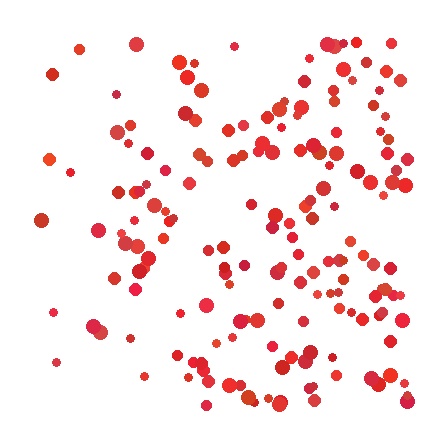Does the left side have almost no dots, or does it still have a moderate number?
Still a moderate number, just noticeably fewer than the right.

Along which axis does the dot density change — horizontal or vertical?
Horizontal.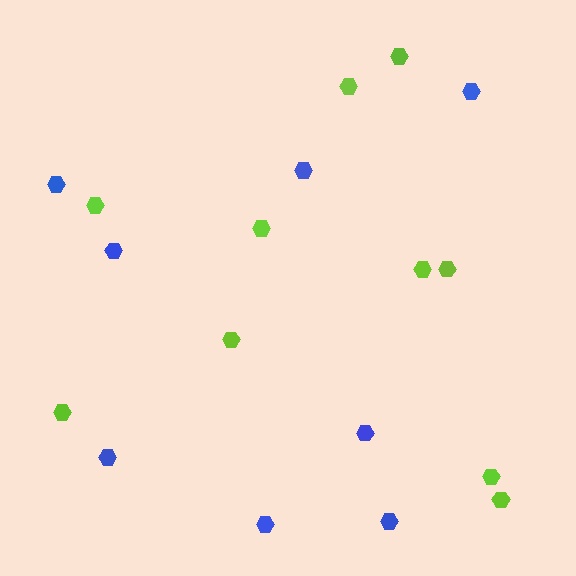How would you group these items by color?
There are 2 groups: one group of blue hexagons (8) and one group of lime hexagons (10).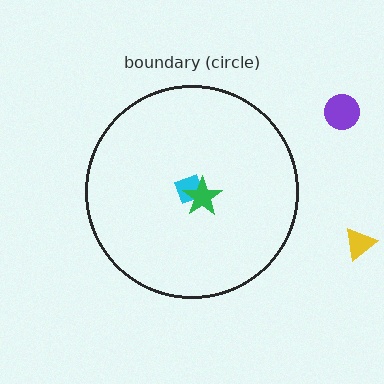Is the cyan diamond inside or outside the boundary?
Inside.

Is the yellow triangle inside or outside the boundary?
Outside.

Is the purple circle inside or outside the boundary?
Outside.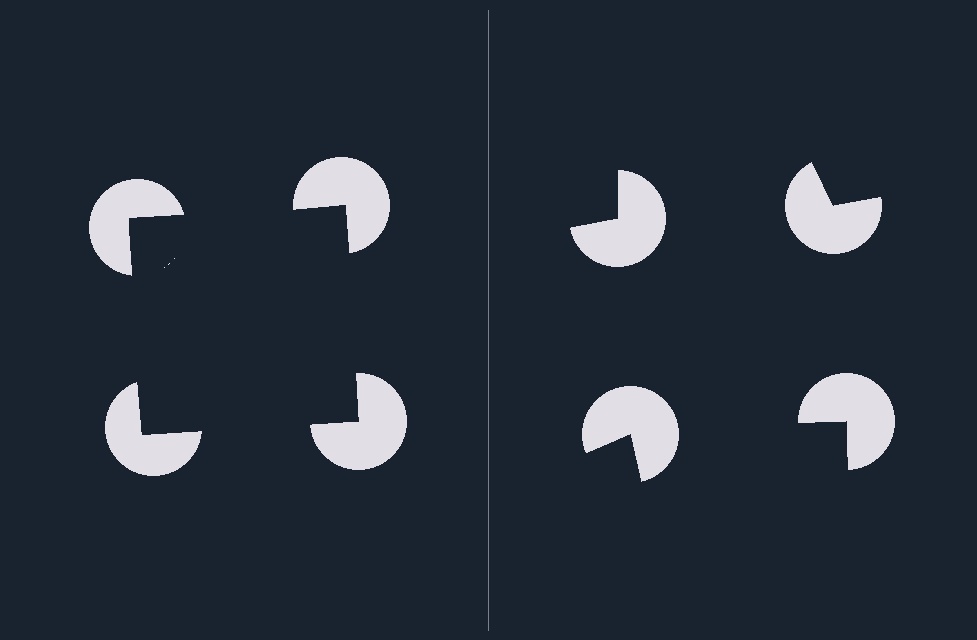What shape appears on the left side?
An illusory square.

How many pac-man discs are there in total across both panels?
8 — 4 on each side.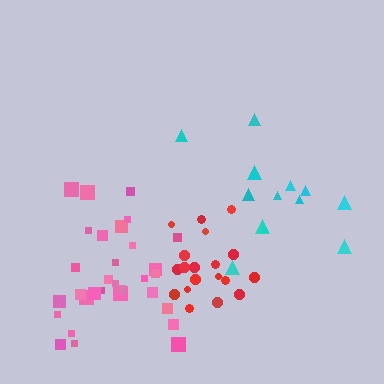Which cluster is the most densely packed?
Red.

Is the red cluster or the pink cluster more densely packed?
Red.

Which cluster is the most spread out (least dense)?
Cyan.